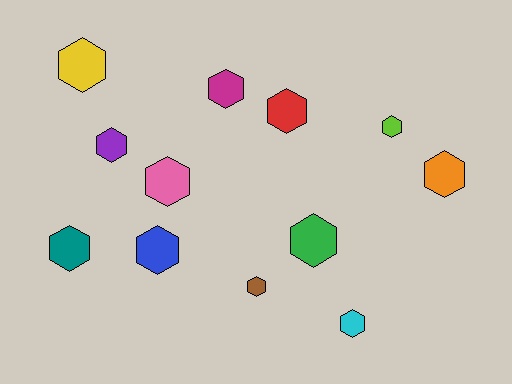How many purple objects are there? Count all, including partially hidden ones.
There is 1 purple object.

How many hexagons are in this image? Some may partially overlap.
There are 12 hexagons.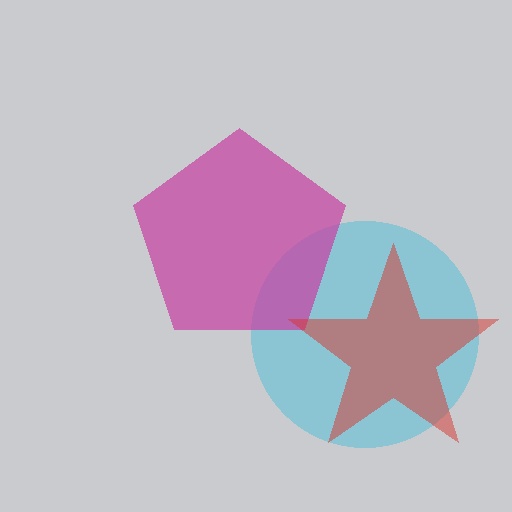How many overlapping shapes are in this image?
There are 3 overlapping shapes in the image.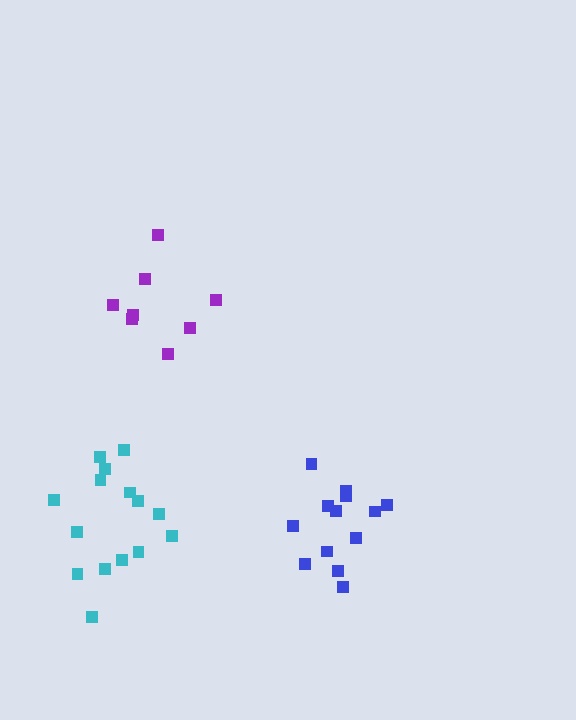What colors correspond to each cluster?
The clusters are colored: blue, purple, cyan.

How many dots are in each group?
Group 1: 13 dots, Group 2: 9 dots, Group 3: 15 dots (37 total).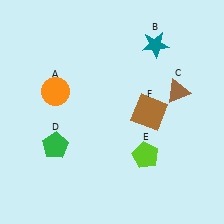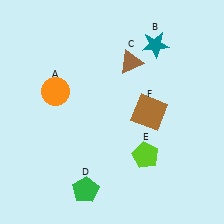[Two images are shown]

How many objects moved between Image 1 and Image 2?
2 objects moved between the two images.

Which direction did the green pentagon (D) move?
The green pentagon (D) moved down.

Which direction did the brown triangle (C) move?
The brown triangle (C) moved left.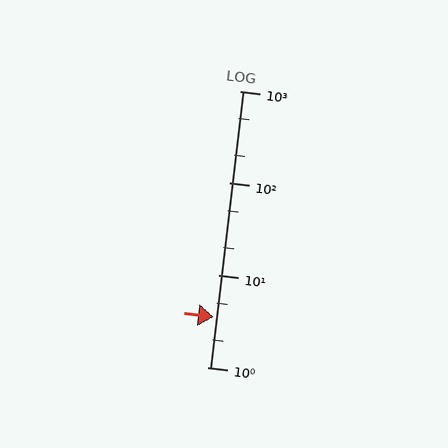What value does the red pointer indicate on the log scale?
The pointer indicates approximately 3.5.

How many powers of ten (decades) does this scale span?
The scale spans 3 decades, from 1 to 1000.